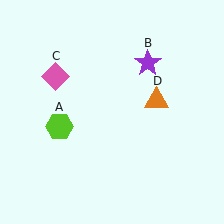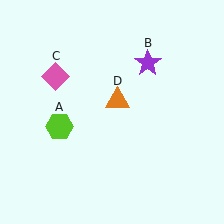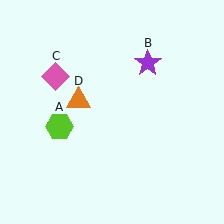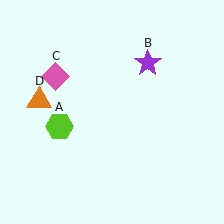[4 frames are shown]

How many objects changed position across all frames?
1 object changed position: orange triangle (object D).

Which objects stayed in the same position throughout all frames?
Lime hexagon (object A) and purple star (object B) and pink diamond (object C) remained stationary.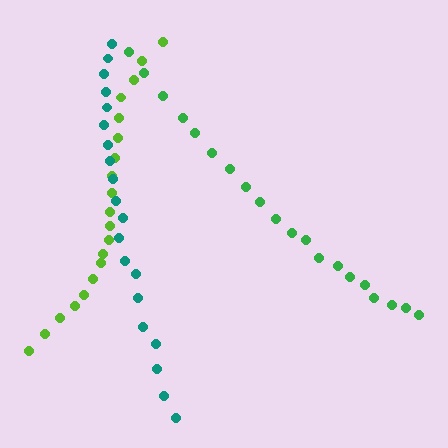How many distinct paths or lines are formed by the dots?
There are 3 distinct paths.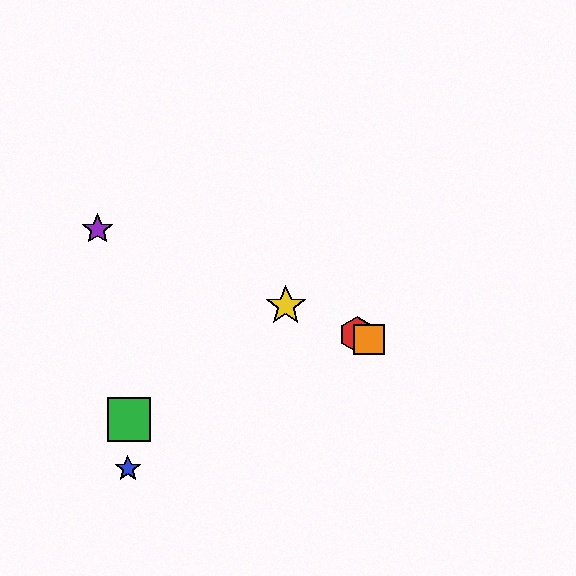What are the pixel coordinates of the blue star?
The blue star is at (128, 468).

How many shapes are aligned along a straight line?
4 shapes (the red hexagon, the yellow star, the purple star, the orange square) are aligned along a straight line.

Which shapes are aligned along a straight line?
The red hexagon, the yellow star, the purple star, the orange square are aligned along a straight line.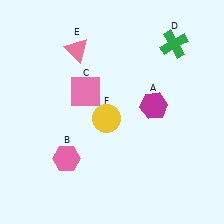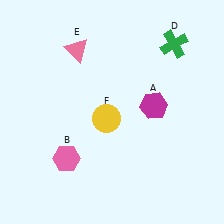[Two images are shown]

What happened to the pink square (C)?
The pink square (C) was removed in Image 2. It was in the top-left area of Image 1.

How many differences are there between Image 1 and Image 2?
There is 1 difference between the two images.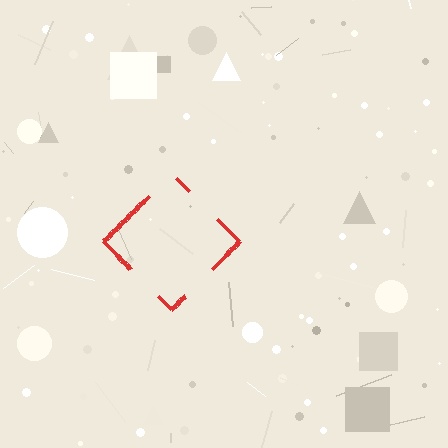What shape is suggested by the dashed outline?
The dashed outline suggests a diamond.